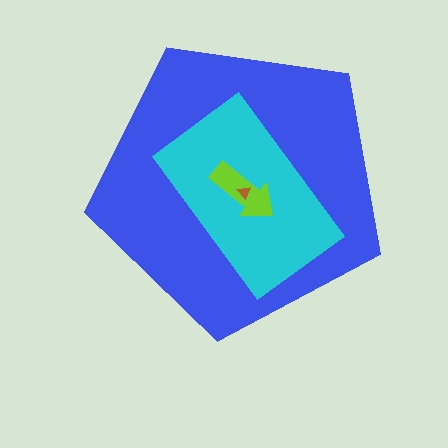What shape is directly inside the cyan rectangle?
The lime arrow.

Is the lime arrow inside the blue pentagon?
Yes.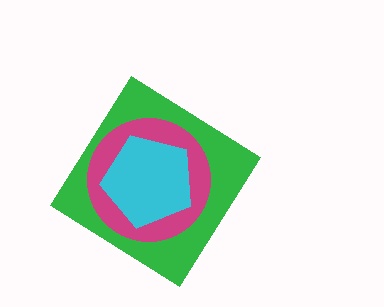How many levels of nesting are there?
3.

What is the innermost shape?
The cyan pentagon.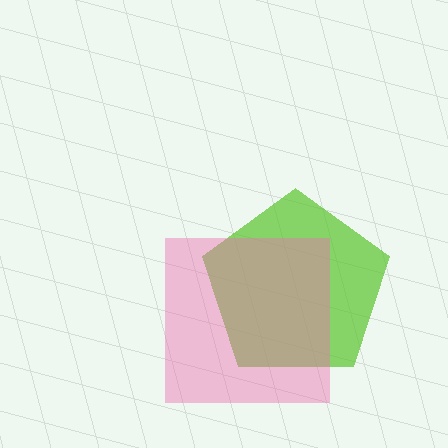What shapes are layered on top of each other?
The layered shapes are: a lime pentagon, a pink square.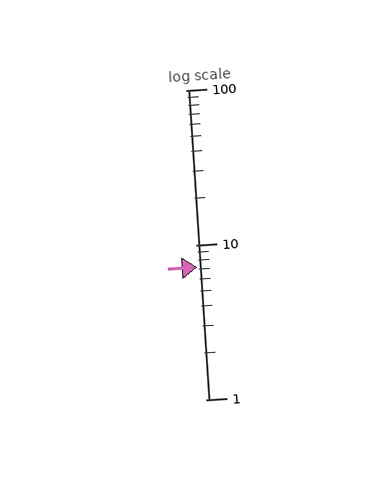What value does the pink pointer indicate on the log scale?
The pointer indicates approximately 7.2.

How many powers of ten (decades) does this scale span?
The scale spans 2 decades, from 1 to 100.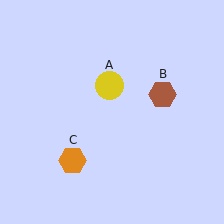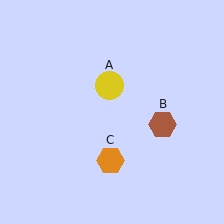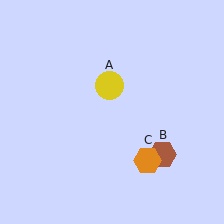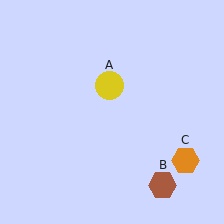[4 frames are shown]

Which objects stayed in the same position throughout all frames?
Yellow circle (object A) remained stationary.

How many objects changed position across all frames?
2 objects changed position: brown hexagon (object B), orange hexagon (object C).